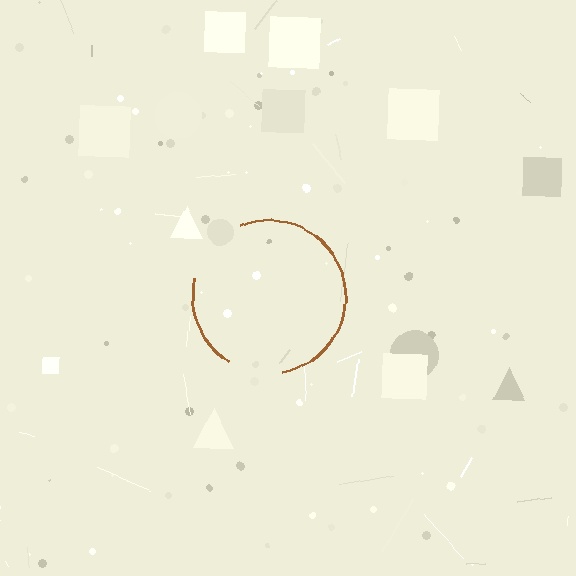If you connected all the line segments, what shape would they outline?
They would outline a circle.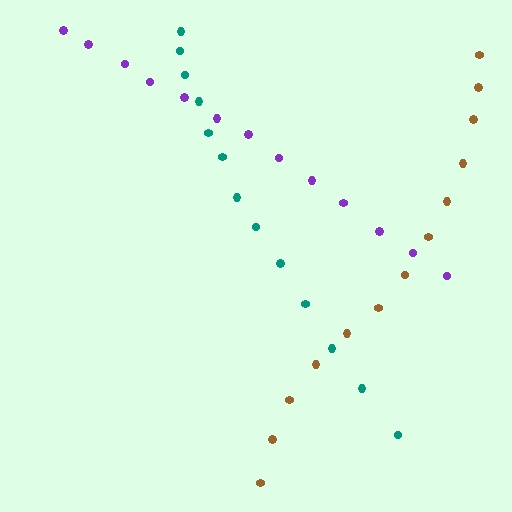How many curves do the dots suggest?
There are 3 distinct paths.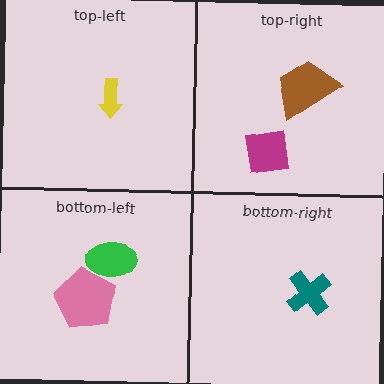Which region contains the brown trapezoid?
The top-right region.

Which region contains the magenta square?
The top-right region.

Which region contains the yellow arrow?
The top-left region.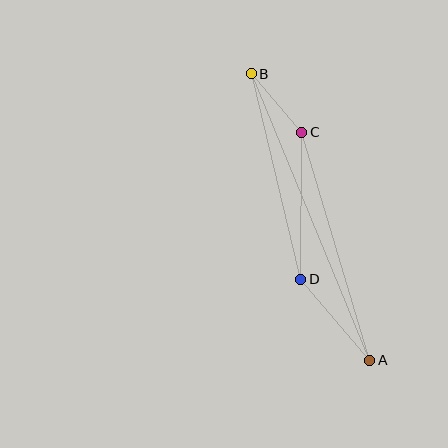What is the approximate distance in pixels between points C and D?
The distance between C and D is approximately 147 pixels.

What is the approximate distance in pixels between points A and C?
The distance between A and C is approximately 238 pixels.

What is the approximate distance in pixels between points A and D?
The distance between A and D is approximately 106 pixels.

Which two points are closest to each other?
Points B and C are closest to each other.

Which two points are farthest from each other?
Points A and B are farthest from each other.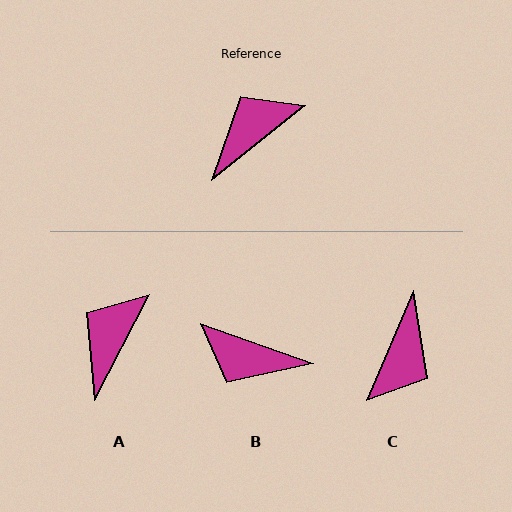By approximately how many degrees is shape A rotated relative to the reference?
Approximately 24 degrees counter-clockwise.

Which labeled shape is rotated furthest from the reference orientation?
C, about 152 degrees away.